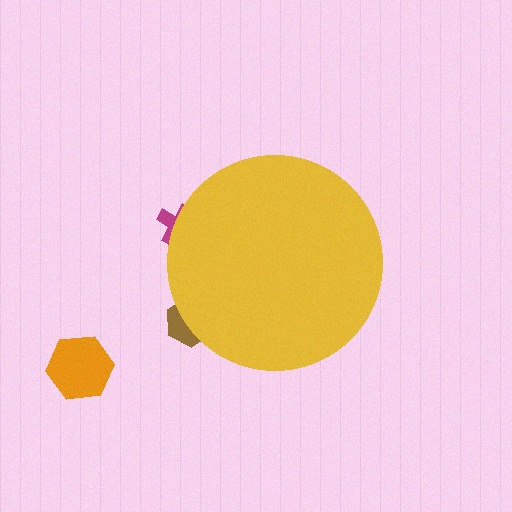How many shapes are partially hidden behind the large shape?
2 shapes are partially hidden.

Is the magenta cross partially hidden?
Yes, the magenta cross is partially hidden behind the yellow circle.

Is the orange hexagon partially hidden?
No, the orange hexagon is fully visible.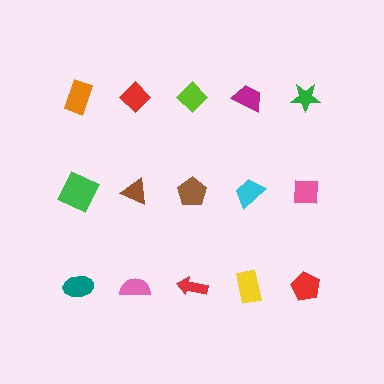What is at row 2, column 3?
A brown pentagon.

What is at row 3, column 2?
A pink semicircle.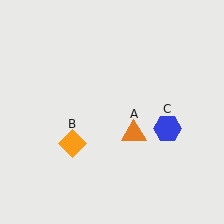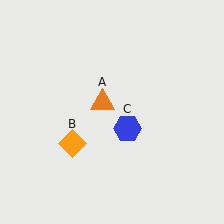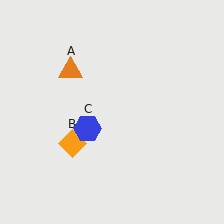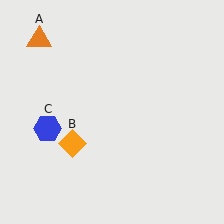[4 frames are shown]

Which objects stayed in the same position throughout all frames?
Orange diamond (object B) remained stationary.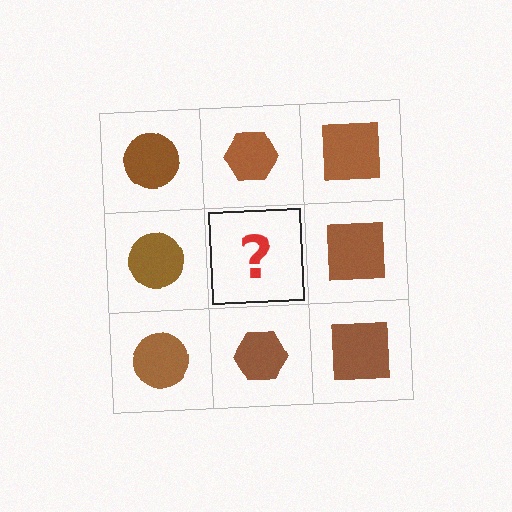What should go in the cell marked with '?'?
The missing cell should contain a brown hexagon.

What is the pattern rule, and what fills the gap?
The rule is that each column has a consistent shape. The gap should be filled with a brown hexagon.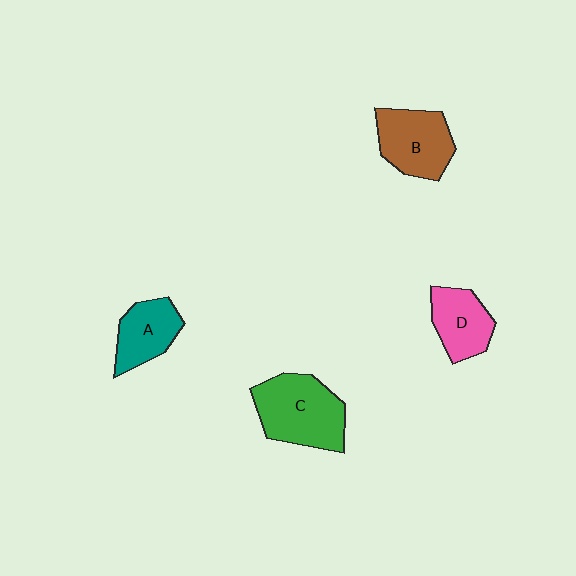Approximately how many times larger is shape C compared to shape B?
Approximately 1.3 times.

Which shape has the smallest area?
Shape A (teal).